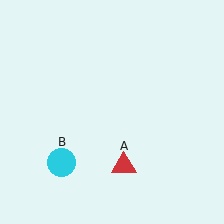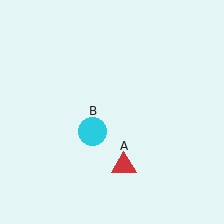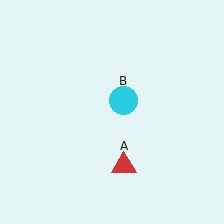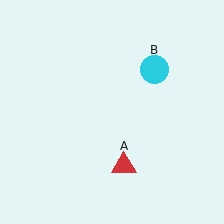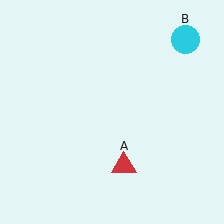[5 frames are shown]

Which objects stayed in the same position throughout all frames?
Red triangle (object A) remained stationary.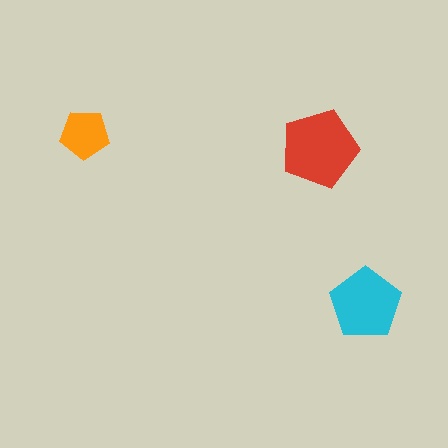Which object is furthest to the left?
The orange pentagon is leftmost.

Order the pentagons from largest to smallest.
the red one, the cyan one, the orange one.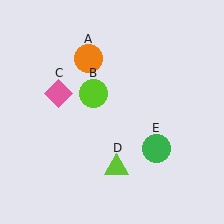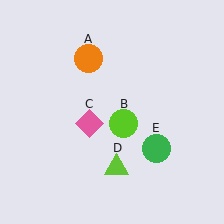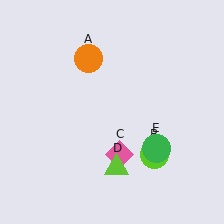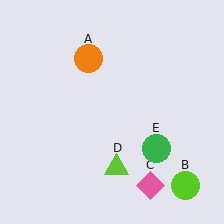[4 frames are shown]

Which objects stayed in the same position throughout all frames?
Orange circle (object A) and lime triangle (object D) and green circle (object E) remained stationary.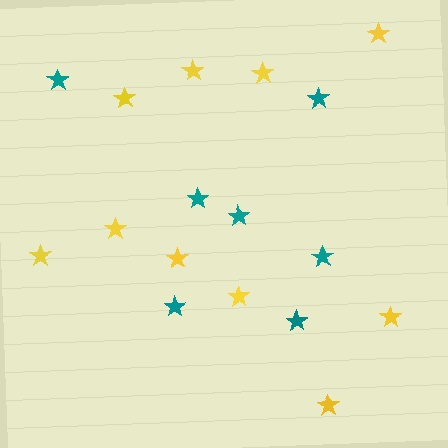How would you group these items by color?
There are 2 groups: one group of teal stars (7) and one group of yellow stars (10).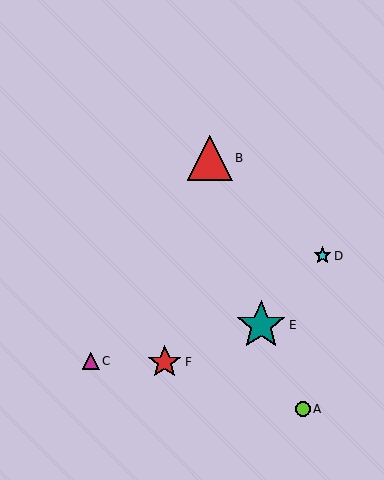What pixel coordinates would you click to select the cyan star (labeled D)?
Click at (322, 256) to select the cyan star D.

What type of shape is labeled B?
Shape B is a red triangle.